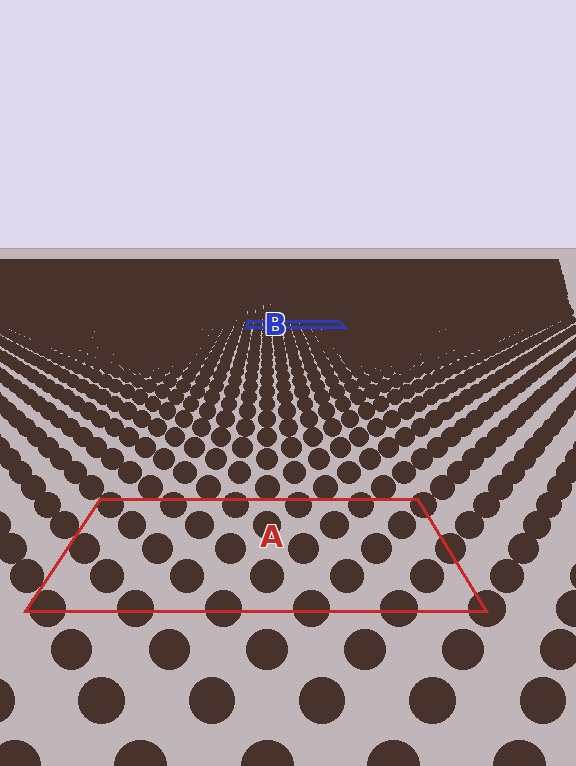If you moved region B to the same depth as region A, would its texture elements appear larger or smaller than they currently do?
They would appear larger. At a closer depth, the same texture elements are projected at a bigger on-screen size.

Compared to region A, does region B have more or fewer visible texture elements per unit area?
Region B has more texture elements per unit area — they are packed more densely because it is farther away.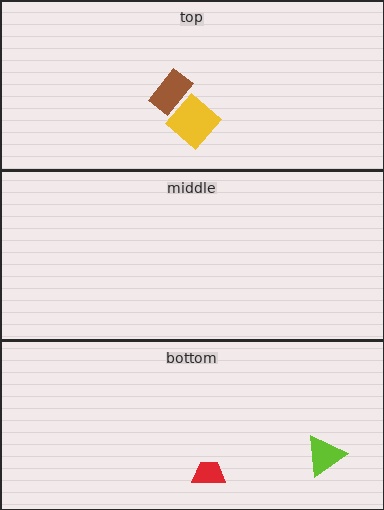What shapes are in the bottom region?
The red trapezoid, the lime triangle.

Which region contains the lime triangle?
The bottom region.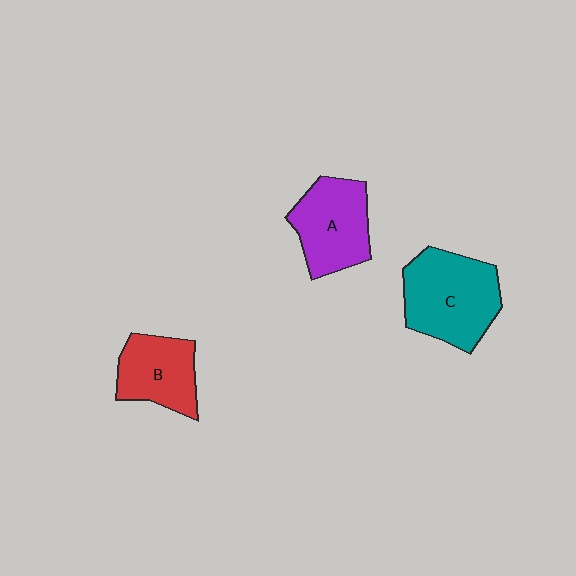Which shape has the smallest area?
Shape B (red).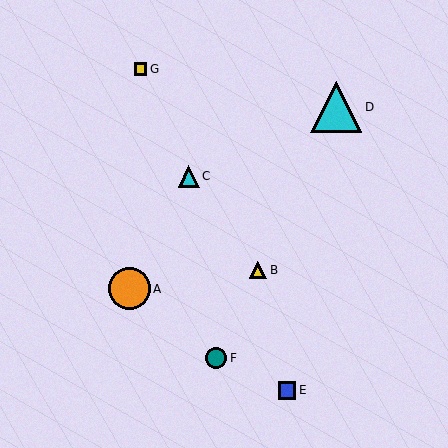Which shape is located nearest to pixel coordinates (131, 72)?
The yellow square (labeled G) at (140, 69) is nearest to that location.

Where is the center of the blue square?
The center of the blue square is at (287, 390).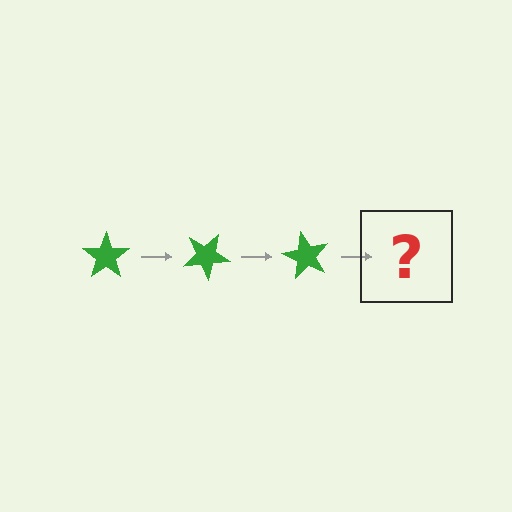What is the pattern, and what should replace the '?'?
The pattern is that the star rotates 30 degrees each step. The '?' should be a green star rotated 90 degrees.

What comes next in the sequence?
The next element should be a green star rotated 90 degrees.